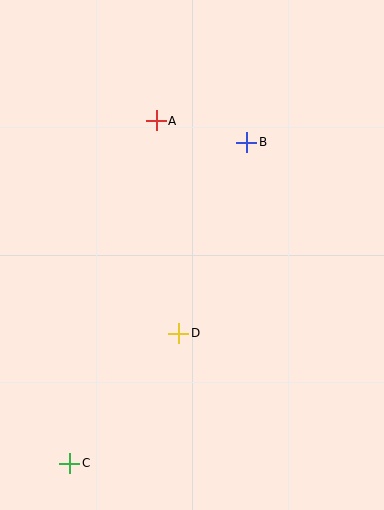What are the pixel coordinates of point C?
Point C is at (70, 463).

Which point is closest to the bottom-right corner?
Point D is closest to the bottom-right corner.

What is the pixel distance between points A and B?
The distance between A and B is 93 pixels.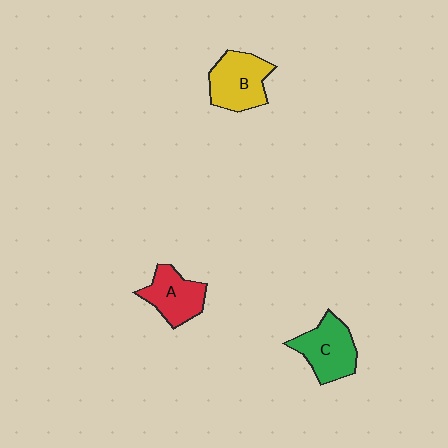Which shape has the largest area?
Shape B (yellow).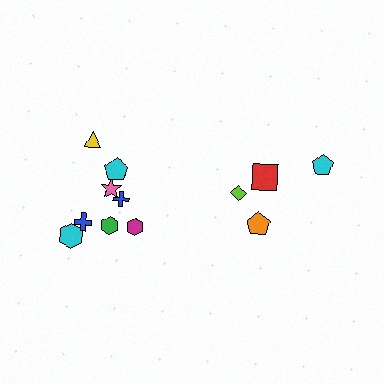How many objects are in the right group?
There are 4 objects.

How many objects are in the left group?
There are 8 objects.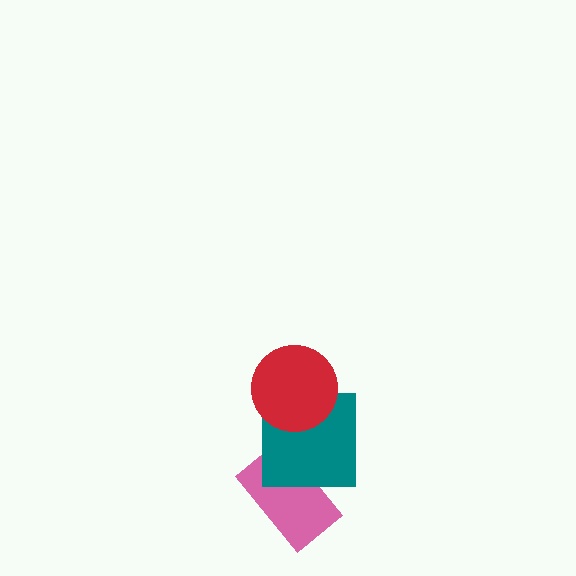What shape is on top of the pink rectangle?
The teal square is on top of the pink rectangle.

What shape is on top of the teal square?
The red circle is on top of the teal square.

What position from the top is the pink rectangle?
The pink rectangle is 3rd from the top.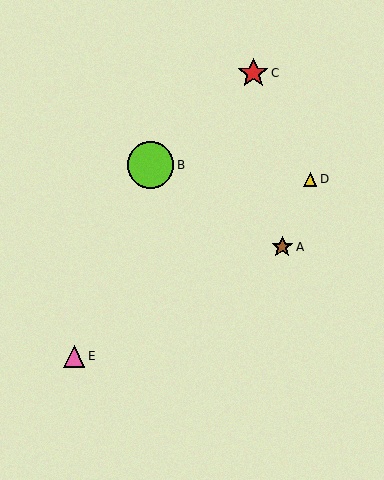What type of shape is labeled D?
Shape D is a yellow triangle.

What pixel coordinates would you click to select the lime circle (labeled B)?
Click at (151, 165) to select the lime circle B.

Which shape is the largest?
The lime circle (labeled B) is the largest.